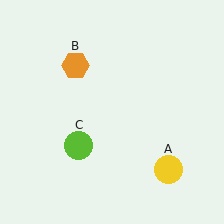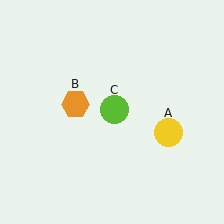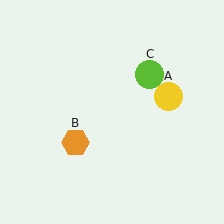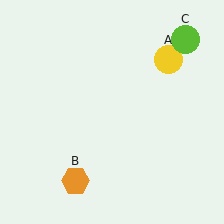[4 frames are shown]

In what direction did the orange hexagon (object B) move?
The orange hexagon (object B) moved down.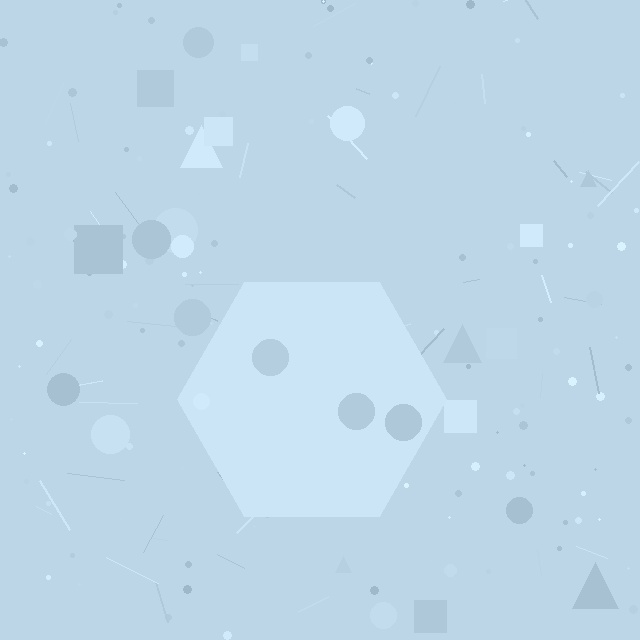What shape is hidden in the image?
A hexagon is hidden in the image.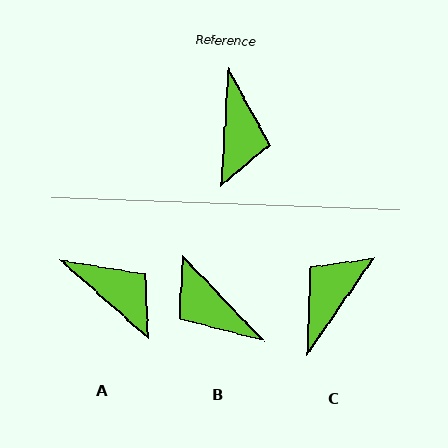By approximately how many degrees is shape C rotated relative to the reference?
Approximately 149 degrees counter-clockwise.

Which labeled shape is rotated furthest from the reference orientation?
C, about 149 degrees away.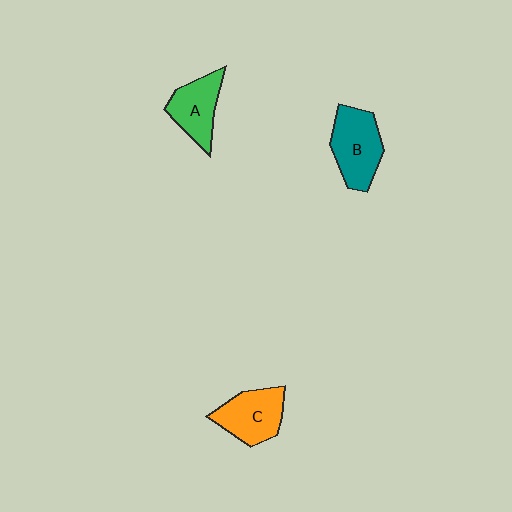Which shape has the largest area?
Shape B (teal).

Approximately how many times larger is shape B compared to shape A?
Approximately 1.2 times.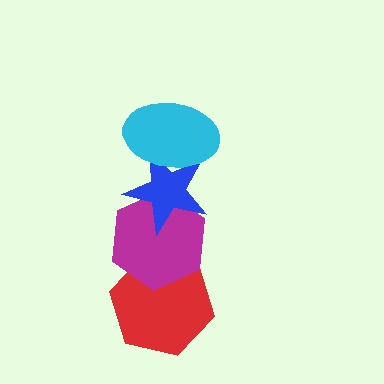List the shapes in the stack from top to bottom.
From top to bottom: the cyan ellipse, the blue star, the magenta hexagon, the red hexagon.